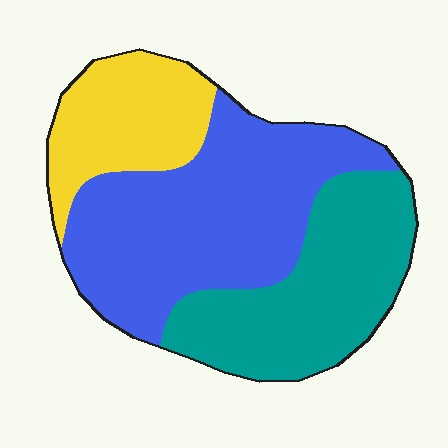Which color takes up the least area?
Yellow, at roughly 20%.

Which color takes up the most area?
Blue, at roughly 45%.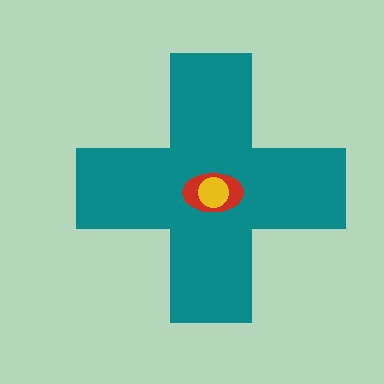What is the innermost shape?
The yellow circle.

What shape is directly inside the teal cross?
The red ellipse.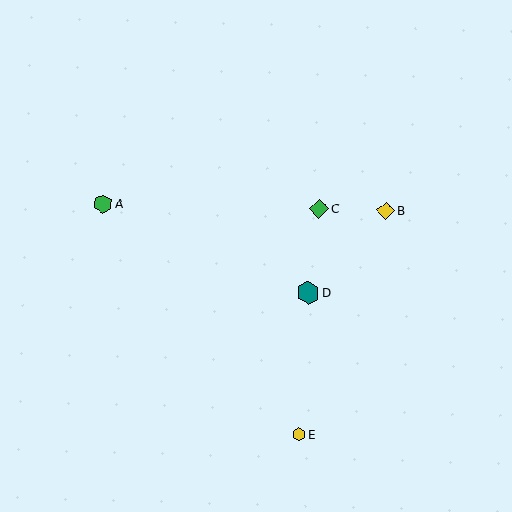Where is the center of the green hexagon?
The center of the green hexagon is at (103, 204).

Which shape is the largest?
The teal hexagon (labeled D) is the largest.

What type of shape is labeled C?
Shape C is a green diamond.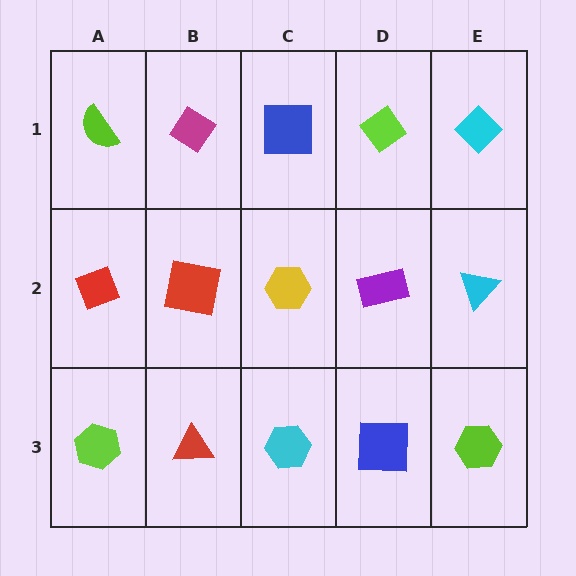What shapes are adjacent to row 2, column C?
A blue square (row 1, column C), a cyan hexagon (row 3, column C), a red square (row 2, column B), a purple rectangle (row 2, column D).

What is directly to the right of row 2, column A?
A red square.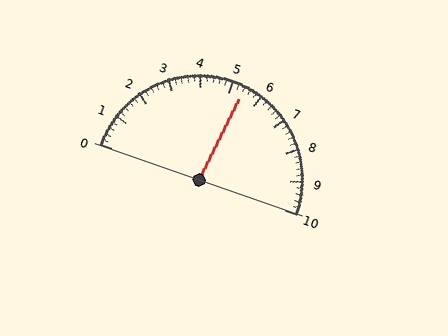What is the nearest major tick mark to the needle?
The nearest major tick mark is 5.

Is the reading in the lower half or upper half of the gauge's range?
The reading is in the upper half of the range (0 to 10).